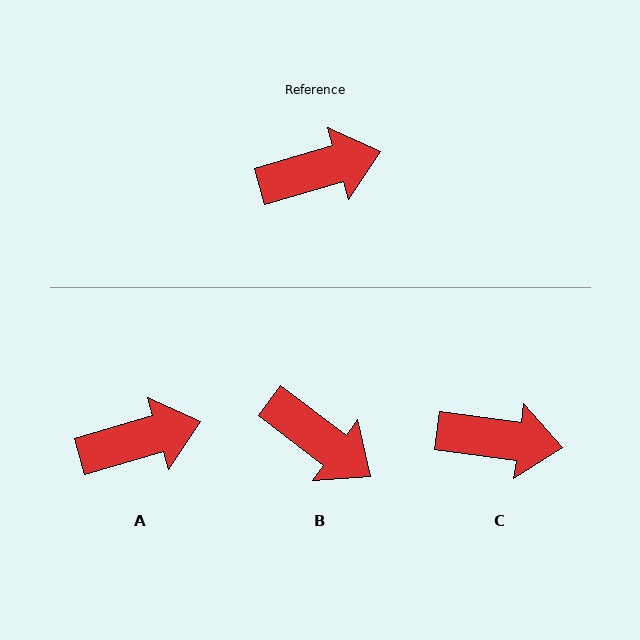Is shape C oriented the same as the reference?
No, it is off by about 24 degrees.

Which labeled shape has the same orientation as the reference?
A.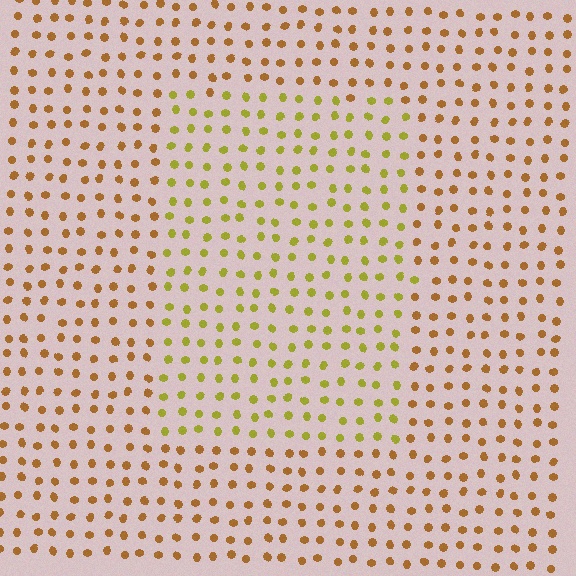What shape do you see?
I see a rectangle.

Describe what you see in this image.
The image is filled with small brown elements in a uniform arrangement. A rectangle-shaped region is visible where the elements are tinted to a slightly different hue, forming a subtle color boundary.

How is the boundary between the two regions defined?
The boundary is defined purely by a slight shift in hue (about 35 degrees). Spacing, size, and orientation are identical on both sides.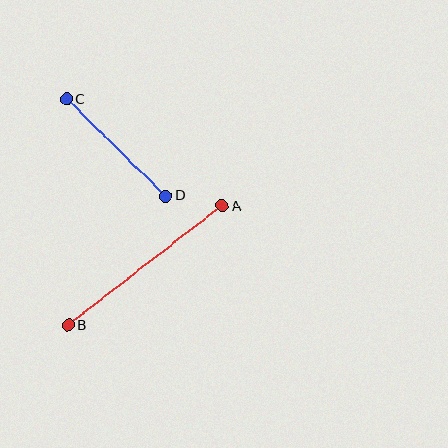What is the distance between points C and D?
The distance is approximately 139 pixels.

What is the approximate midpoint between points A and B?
The midpoint is at approximately (145, 265) pixels.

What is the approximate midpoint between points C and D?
The midpoint is at approximately (116, 148) pixels.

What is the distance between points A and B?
The distance is approximately 195 pixels.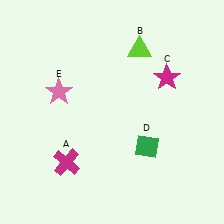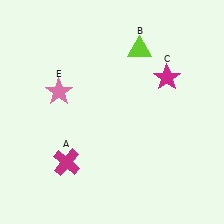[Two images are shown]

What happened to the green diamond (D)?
The green diamond (D) was removed in Image 2. It was in the bottom-right area of Image 1.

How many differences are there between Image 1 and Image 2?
There is 1 difference between the two images.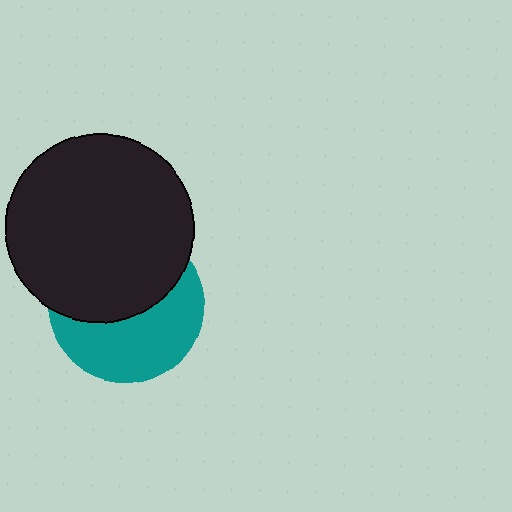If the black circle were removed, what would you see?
You would see the complete teal circle.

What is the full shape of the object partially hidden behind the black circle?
The partially hidden object is a teal circle.